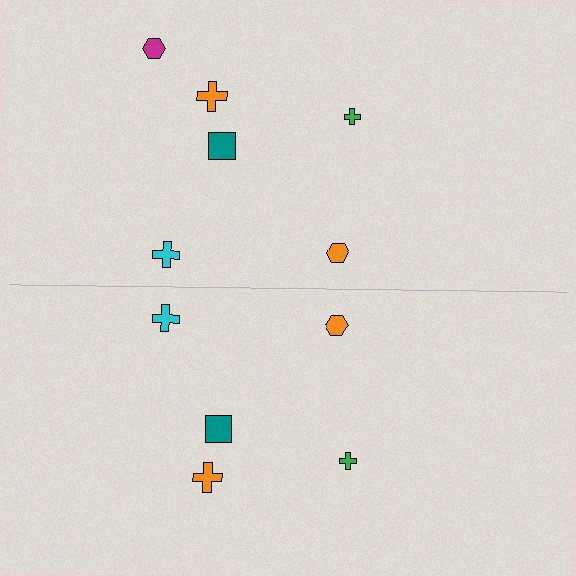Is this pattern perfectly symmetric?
No, the pattern is not perfectly symmetric. A magenta hexagon is missing from the bottom side.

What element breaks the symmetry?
A magenta hexagon is missing from the bottom side.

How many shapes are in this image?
There are 11 shapes in this image.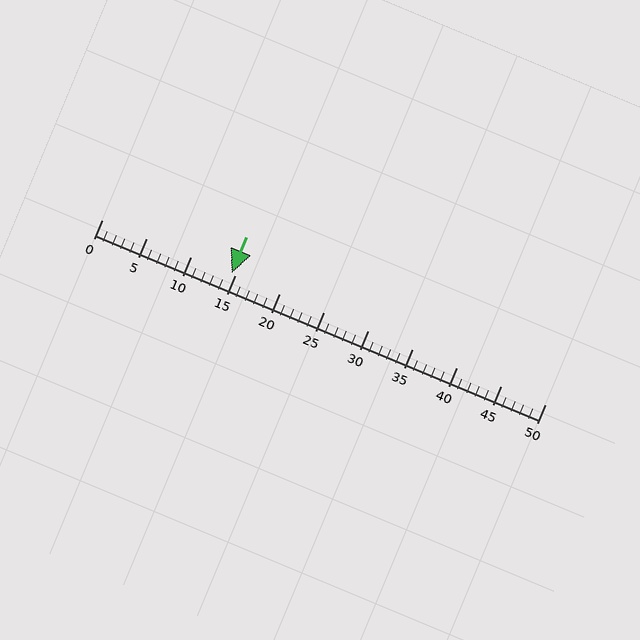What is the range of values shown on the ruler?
The ruler shows values from 0 to 50.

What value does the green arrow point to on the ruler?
The green arrow points to approximately 15.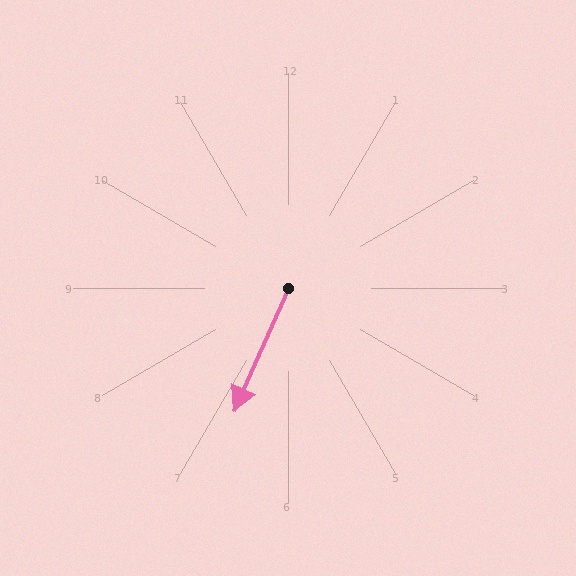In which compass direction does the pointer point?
Southwest.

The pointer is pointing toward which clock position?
Roughly 7 o'clock.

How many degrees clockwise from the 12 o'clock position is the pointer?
Approximately 204 degrees.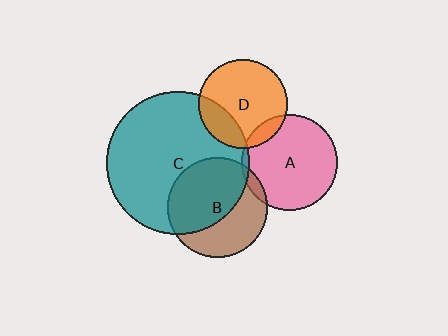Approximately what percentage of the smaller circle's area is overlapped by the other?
Approximately 5%.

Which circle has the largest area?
Circle C (teal).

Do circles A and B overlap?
Yes.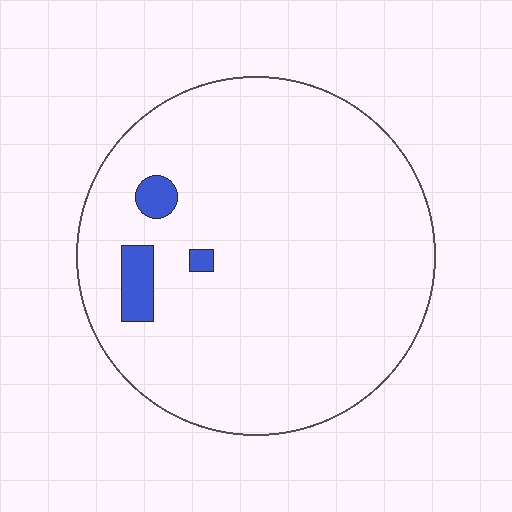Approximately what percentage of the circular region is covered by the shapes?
Approximately 5%.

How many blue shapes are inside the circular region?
3.